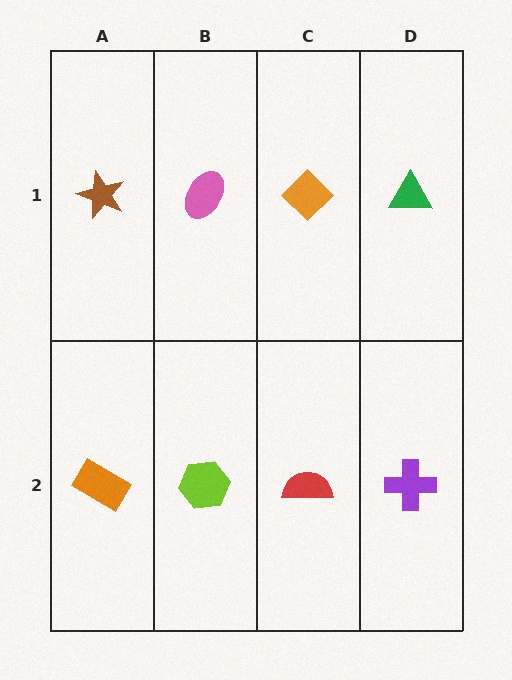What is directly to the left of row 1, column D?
An orange diamond.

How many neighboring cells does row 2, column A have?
2.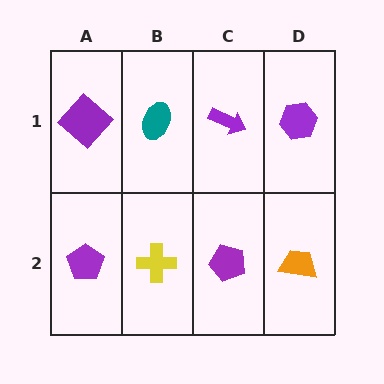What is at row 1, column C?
A purple arrow.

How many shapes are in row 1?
4 shapes.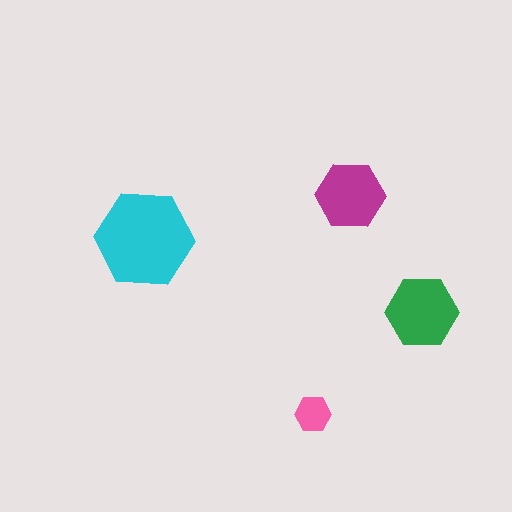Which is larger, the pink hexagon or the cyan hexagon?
The cyan one.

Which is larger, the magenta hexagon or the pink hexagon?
The magenta one.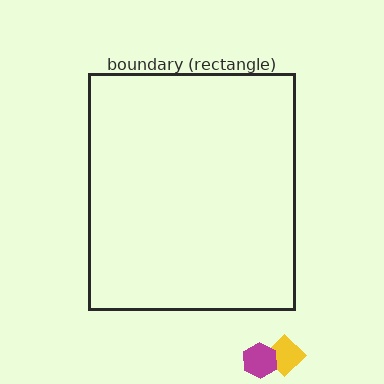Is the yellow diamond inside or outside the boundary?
Outside.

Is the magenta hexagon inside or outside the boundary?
Outside.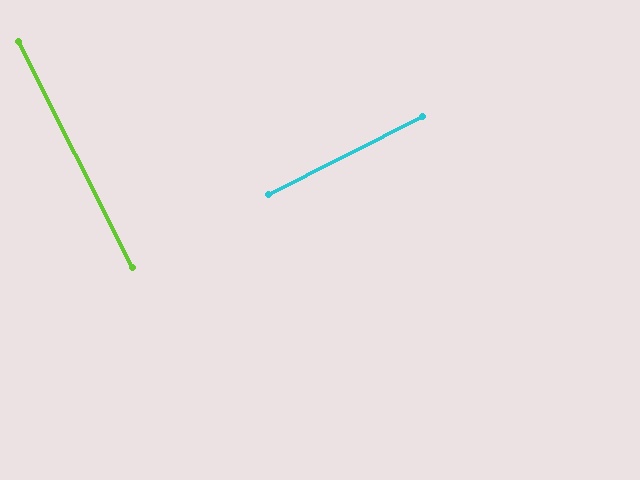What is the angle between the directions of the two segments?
Approximately 90 degrees.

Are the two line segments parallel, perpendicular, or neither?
Perpendicular — they meet at approximately 90°.